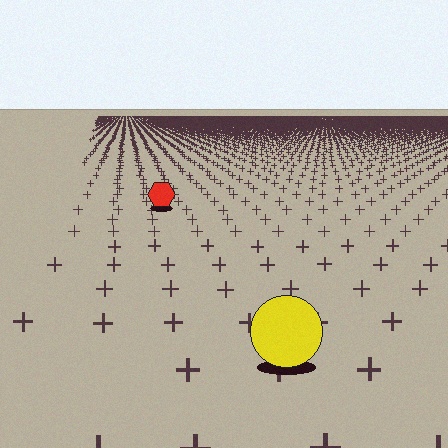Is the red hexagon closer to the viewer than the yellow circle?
No. The yellow circle is closer — you can tell from the texture gradient: the ground texture is coarser near it.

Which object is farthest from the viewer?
The red hexagon is farthest from the viewer. It appears smaller and the ground texture around it is denser.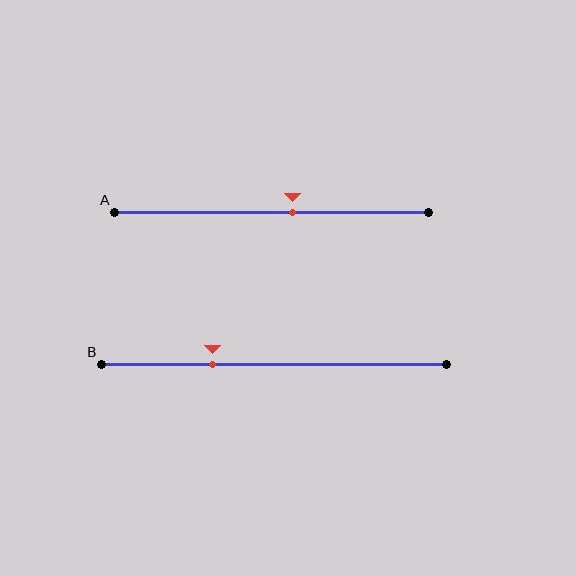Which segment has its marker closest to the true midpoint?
Segment A has its marker closest to the true midpoint.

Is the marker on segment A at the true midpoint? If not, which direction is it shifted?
No, the marker on segment A is shifted to the right by about 7% of the segment length.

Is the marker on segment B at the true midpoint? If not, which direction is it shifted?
No, the marker on segment B is shifted to the left by about 18% of the segment length.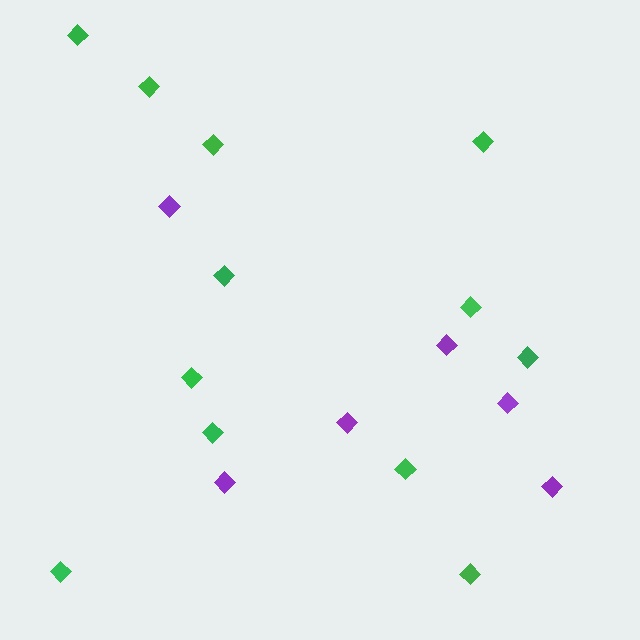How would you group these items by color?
There are 2 groups: one group of green diamonds (12) and one group of purple diamonds (6).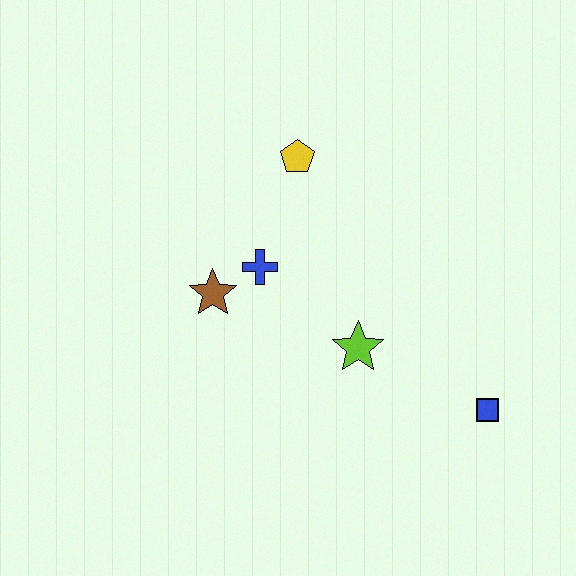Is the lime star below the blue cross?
Yes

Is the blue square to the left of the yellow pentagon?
No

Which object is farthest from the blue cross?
The blue square is farthest from the blue cross.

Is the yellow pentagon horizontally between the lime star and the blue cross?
Yes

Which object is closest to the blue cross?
The brown star is closest to the blue cross.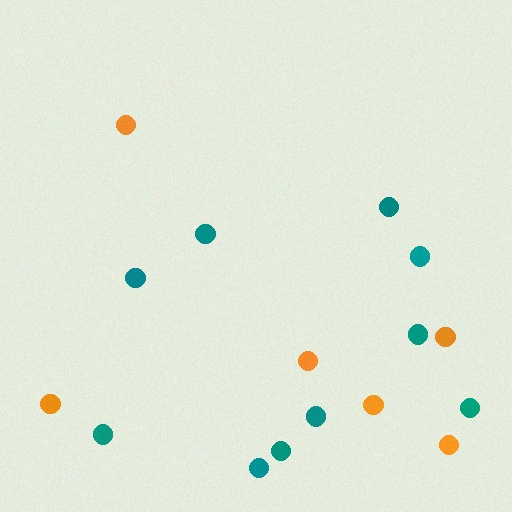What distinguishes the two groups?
There are 2 groups: one group of orange circles (6) and one group of teal circles (10).